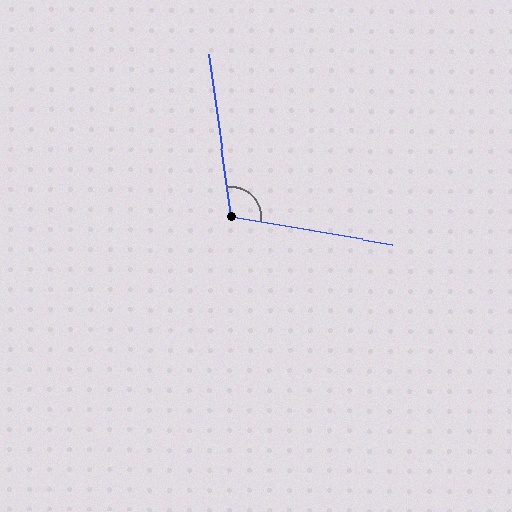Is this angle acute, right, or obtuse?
It is obtuse.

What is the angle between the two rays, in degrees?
Approximately 107 degrees.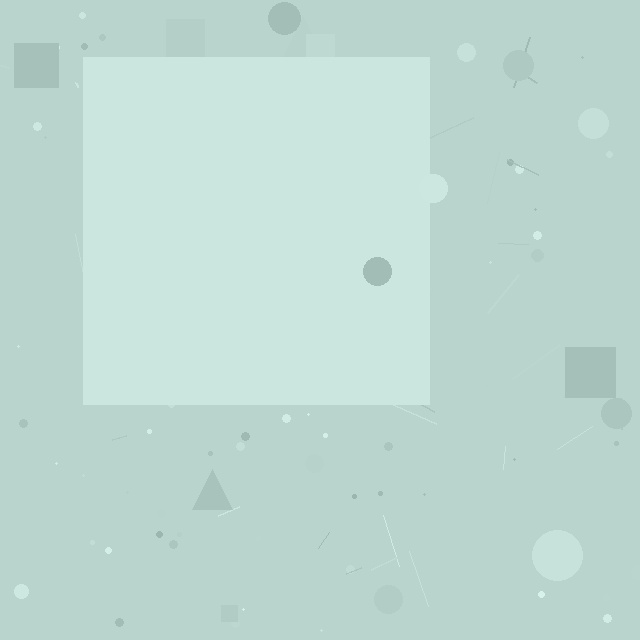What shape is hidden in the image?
A square is hidden in the image.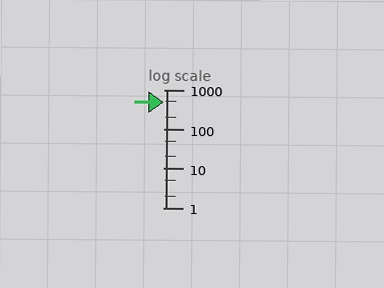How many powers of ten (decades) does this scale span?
The scale spans 3 decades, from 1 to 1000.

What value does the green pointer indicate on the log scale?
The pointer indicates approximately 480.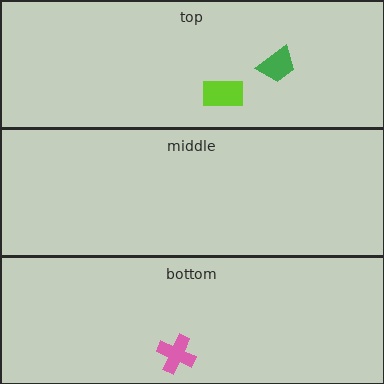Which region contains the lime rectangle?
The top region.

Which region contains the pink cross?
The bottom region.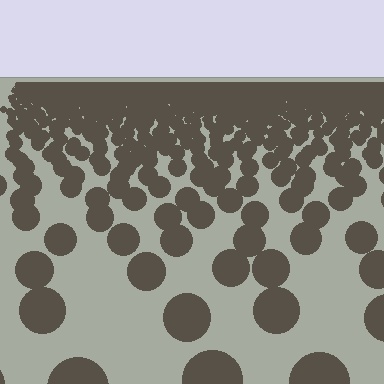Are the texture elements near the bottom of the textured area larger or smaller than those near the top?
Larger. Near the bottom, elements are closer to the viewer and appear at a bigger on-screen size.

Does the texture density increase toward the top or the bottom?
Density increases toward the top.